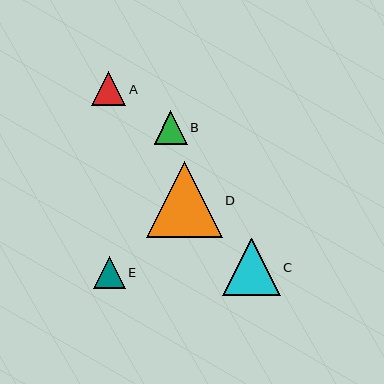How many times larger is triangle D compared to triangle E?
Triangle D is approximately 2.4 times the size of triangle E.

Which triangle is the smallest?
Triangle E is the smallest with a size of approximately 32 pixels.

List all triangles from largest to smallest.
From largest to smallest: D, C, A, B, E.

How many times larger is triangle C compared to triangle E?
Triangle C is approximately 1.8 times the size of triangle E.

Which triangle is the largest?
Triangle D is the largest with a size of approximately 76 pixels.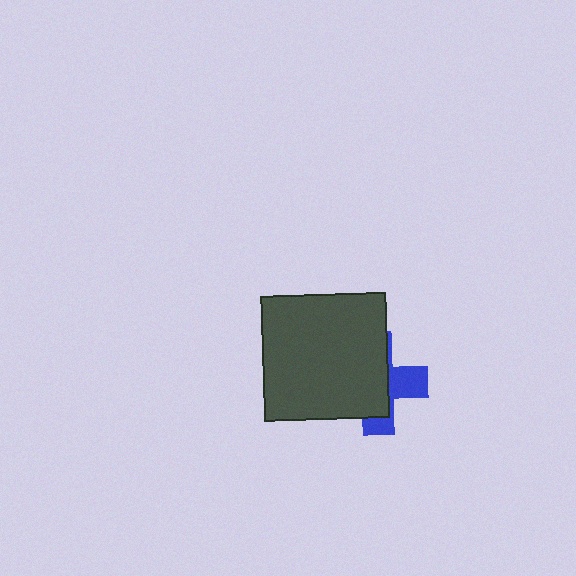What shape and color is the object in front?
The object in front is a dark gray square.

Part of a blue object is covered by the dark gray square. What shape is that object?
It is a cross.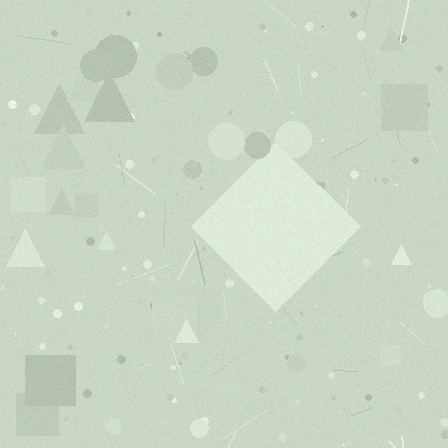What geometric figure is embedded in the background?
A diamond is embedded in the background.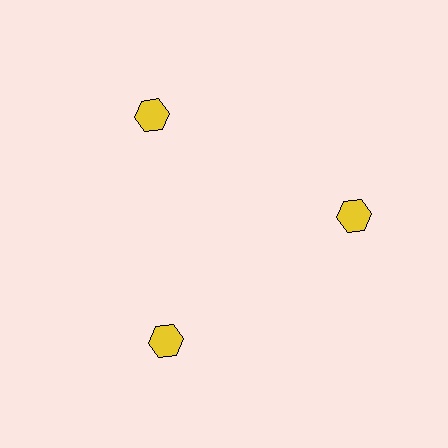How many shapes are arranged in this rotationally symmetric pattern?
There are 3 shapes, arranged in 3 groups of 1.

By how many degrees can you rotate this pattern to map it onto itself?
The pattern maps onto itself every 120 degrees of rotation.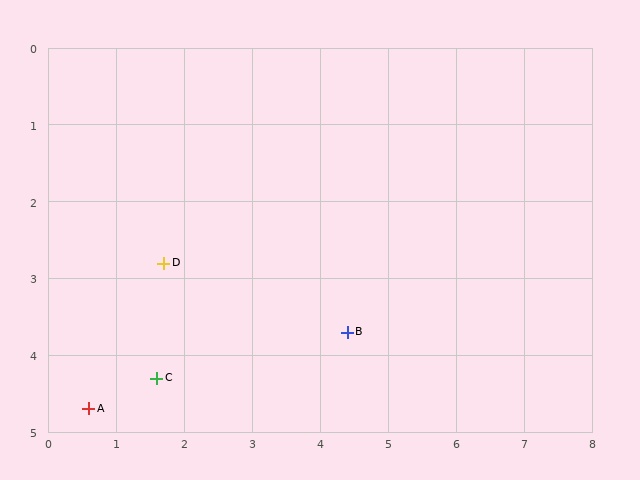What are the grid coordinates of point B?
Point B is at approximately (4.4, 3.7).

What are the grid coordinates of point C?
Point C is at approximately (1.6, 4.3).